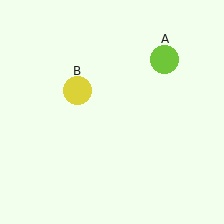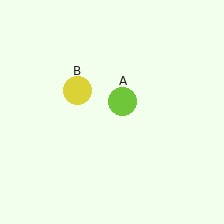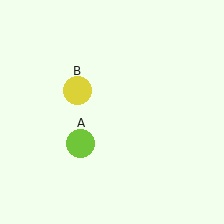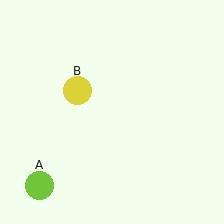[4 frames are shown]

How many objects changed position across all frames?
1 object changed position: lime circle (object A).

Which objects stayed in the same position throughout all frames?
Yellow circle (object B) remained stationary.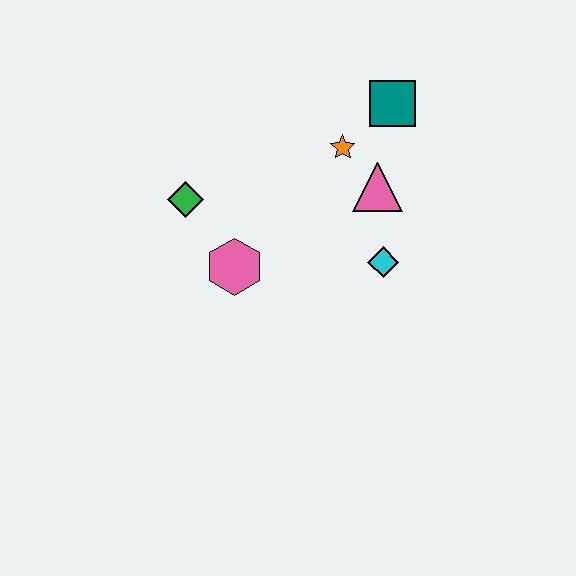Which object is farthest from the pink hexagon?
The teal square is farthest from the pink hexagon.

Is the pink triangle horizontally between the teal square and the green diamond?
Yes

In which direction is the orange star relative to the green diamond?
The orange star is to the right of the green diamond.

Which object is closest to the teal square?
The orange star is closest to the teal square.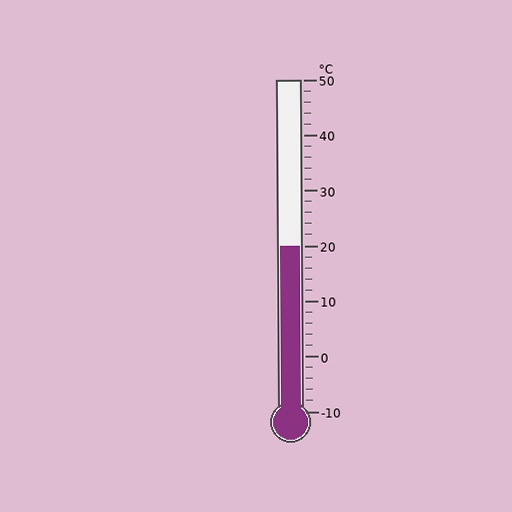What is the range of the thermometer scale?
The thermometer scale ranges from -10°C to 50°C.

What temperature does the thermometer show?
The thermometer shows approximately 20°C.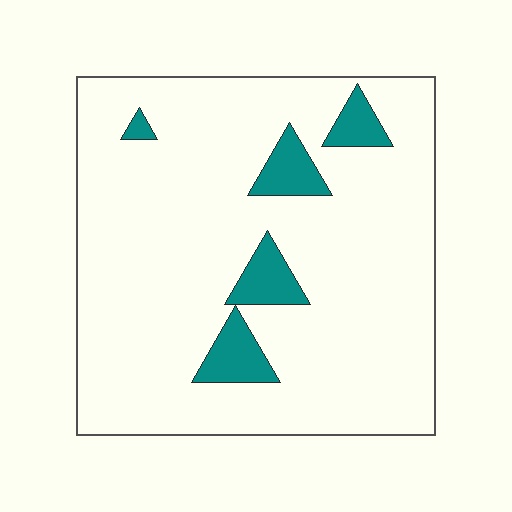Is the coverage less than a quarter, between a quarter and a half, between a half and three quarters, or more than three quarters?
Less than a quarter.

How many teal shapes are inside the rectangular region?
5.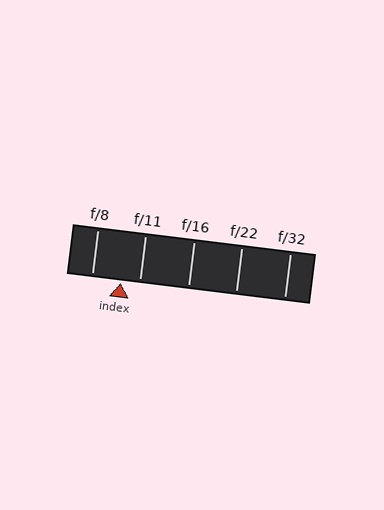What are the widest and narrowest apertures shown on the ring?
The widest aperture shown is f/8 and the narrowest is f/32.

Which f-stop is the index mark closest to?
The index mark is closest to f/11.